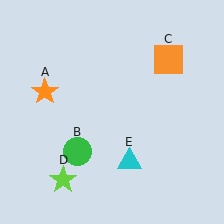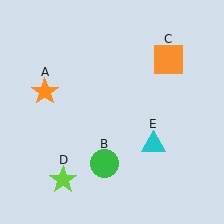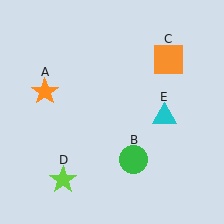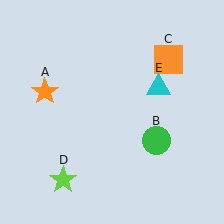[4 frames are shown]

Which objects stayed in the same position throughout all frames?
Orange star (object A) and orange square (object C) and lime star (object D) remained stationary.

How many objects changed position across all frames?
2 objects changed position: green circle (object B), cyan triangle (object E).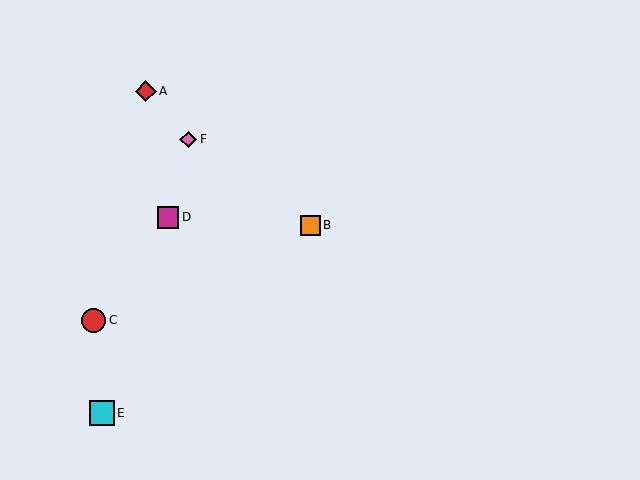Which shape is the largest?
The cyan square (labeled E) is the largest.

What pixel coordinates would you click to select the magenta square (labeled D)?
Click at (168, 217) to select the magenta square D.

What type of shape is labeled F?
Shape F is a pink diamond.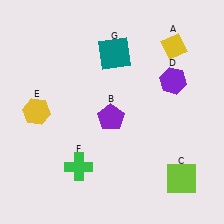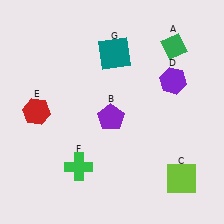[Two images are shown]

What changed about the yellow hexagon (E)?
In Image 1, E is yellow. In Image 2, it changed to red.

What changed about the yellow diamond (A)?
In Image 1, A is yellow. In Image 2, it changed to green.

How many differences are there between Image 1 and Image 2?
There are 2 differences between the two images.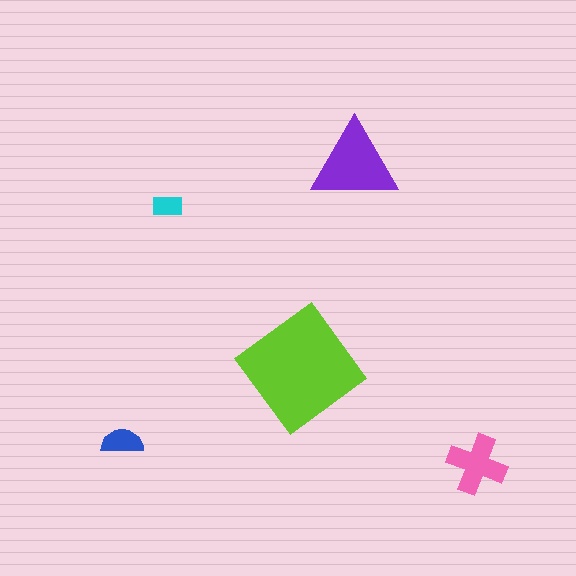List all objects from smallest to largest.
The cyan rectangle, the blue semicircle, the pink cross, the purple triangle, the lime diamond.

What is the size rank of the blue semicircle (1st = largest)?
4th.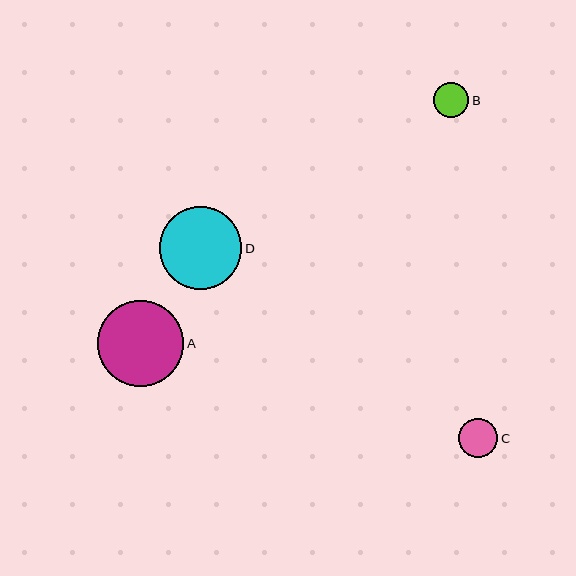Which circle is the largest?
Circle A is the largest with a size of approximately 86 pixels.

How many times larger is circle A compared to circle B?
Circle A is approximately 2.5 times the size of circle B.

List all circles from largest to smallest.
From largest to smallest: A, D, C, B.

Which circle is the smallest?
Circle B is the smallest with a size of approximately 35 pixels.